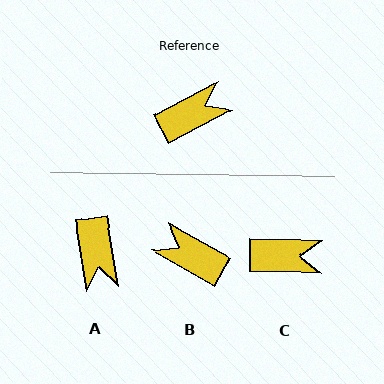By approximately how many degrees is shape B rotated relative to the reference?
Approximately 123 degrees counter-clockwise.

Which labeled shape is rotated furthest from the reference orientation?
B, about 123 degrees away.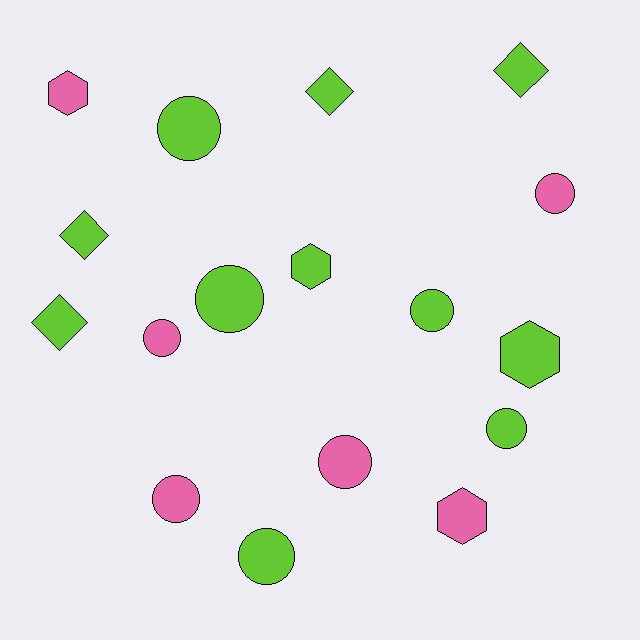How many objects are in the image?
There are 17 objects.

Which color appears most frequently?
Lime, with 11 objects.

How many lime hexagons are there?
There are 2 lime hexagons.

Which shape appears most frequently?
Circle, with 9 objects.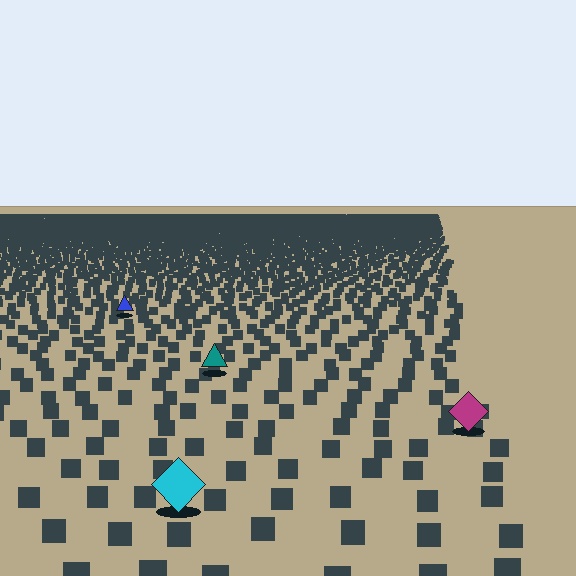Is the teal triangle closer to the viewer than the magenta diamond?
No. The magenta diamond is closer — you can tell from the texture gradient: the ground texture is coarser near it.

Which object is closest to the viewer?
The cyan diamond is closest. The texture marks near it are larger and more spread out.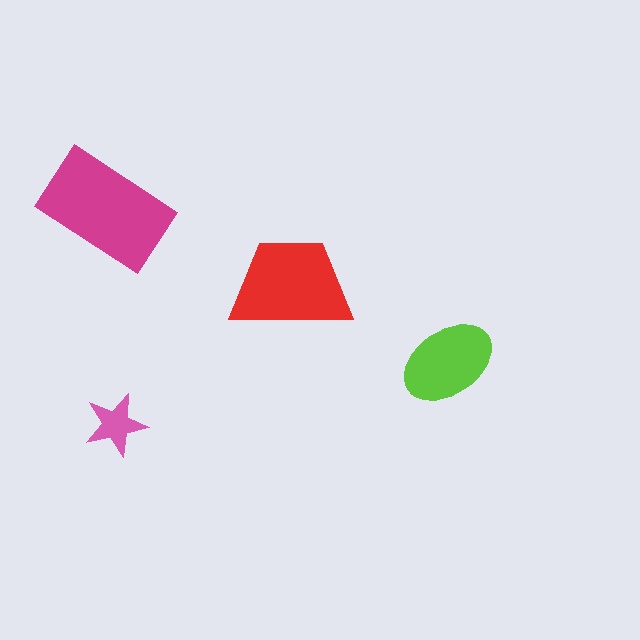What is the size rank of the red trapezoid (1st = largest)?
2nd.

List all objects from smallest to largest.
The pink star, the lime ellipse, the red trapezoid, the magenta rectangle.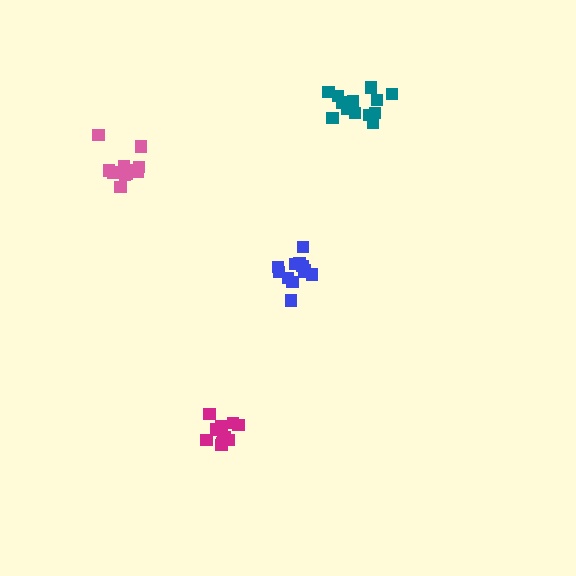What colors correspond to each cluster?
The clusters are colored: blue, pink, magenta, teal.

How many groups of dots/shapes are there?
There are 4 groups.